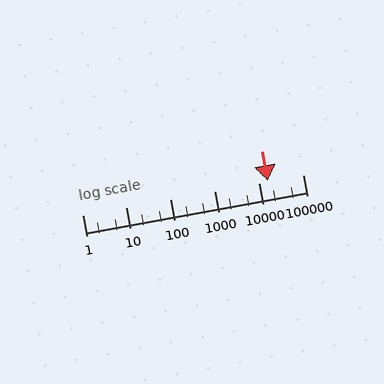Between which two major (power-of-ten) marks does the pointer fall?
The pointer is between 10000 and 100000.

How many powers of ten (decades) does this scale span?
The scale spans 5 decades, from 1 to 100000.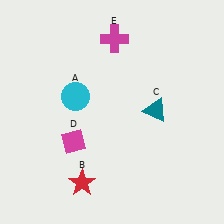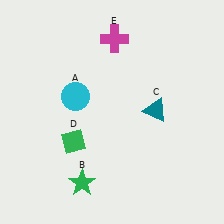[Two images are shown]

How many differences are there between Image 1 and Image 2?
There are 2 differences between the two images.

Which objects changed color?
B changed from red to green. D changed from magenta to green.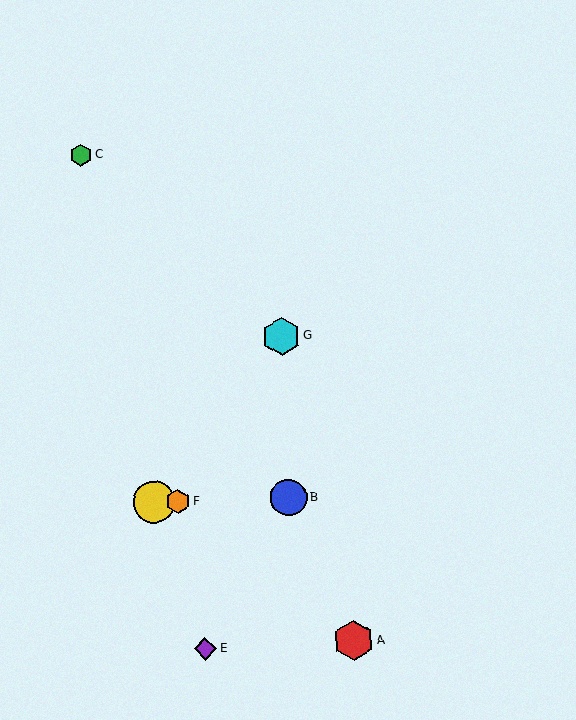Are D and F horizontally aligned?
Yes, both are at y≈502.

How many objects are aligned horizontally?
3 objects (B, D, F) are aligned horizontally.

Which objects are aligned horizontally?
Objects B, D, F are aligned horizontally.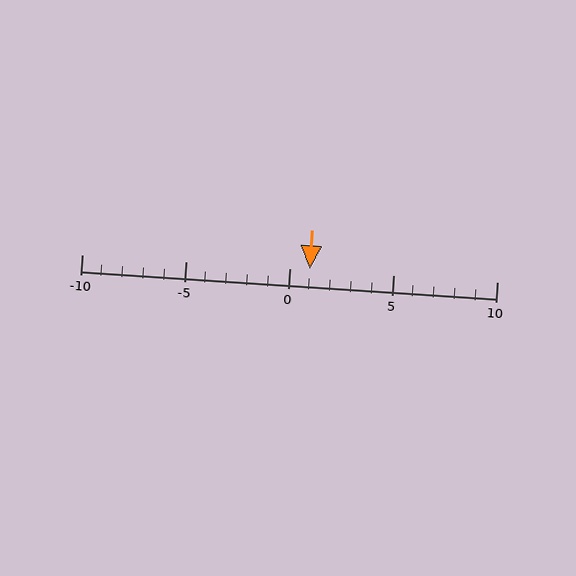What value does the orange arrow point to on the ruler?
The orange arrow points to approximately 1.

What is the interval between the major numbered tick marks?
The major tick marks are spaced 5 units apart.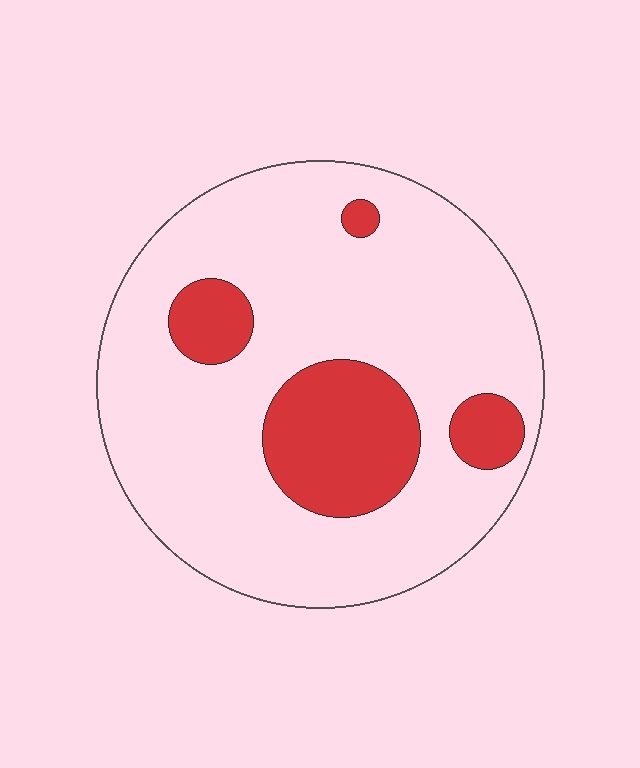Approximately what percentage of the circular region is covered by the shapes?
Approximately 20%.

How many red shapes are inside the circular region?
4.